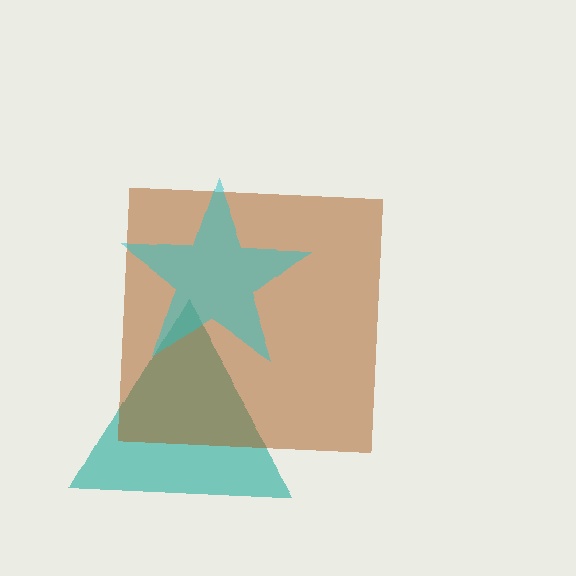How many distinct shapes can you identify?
There are 3 distinct shapes: a teal triangle, a brown square, a cyan star.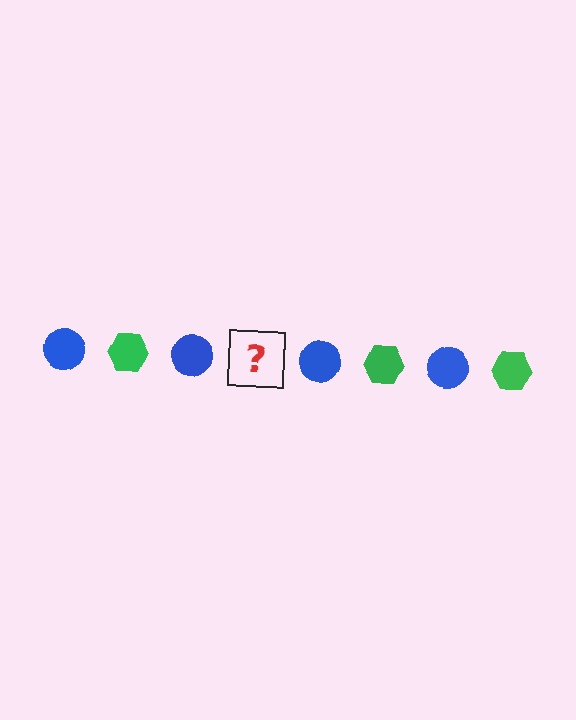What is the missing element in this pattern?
The missing element is a green hexagon.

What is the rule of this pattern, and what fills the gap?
The rule is that the pattern alternates between blue circle and green hexagon. The gap should be filled with a green hexagon.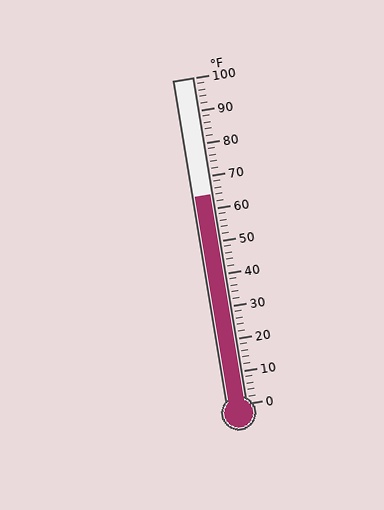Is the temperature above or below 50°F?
The temperature is above 50°F.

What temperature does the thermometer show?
The thermometer shows approximately 64°F.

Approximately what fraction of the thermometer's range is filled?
The thermometer is filled to approximately 65% of its range.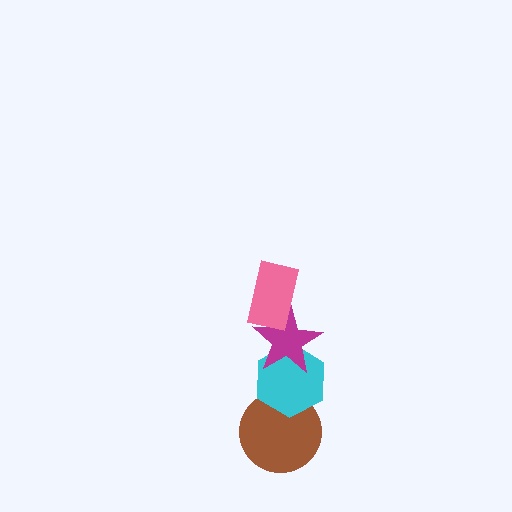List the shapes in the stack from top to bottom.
From top to bottom: the pink rectangle, the magenta star, the cyan hexagon, the brown circle.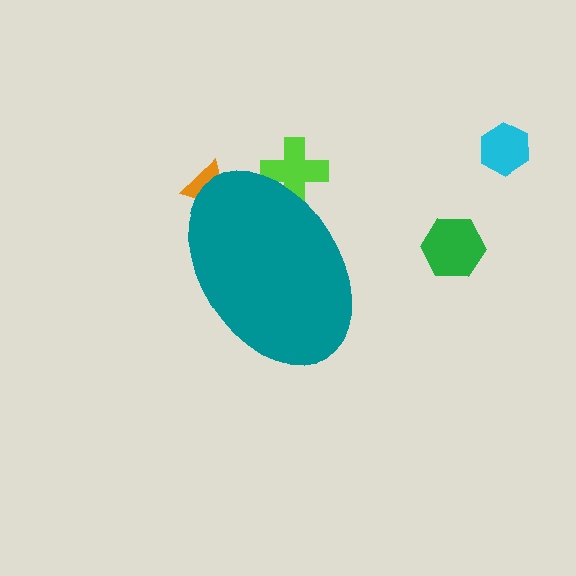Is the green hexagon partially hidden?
No, the green hexagon is fully visible.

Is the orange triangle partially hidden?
Yes, the orange triangle is partially hidden behind the teal ellipse.